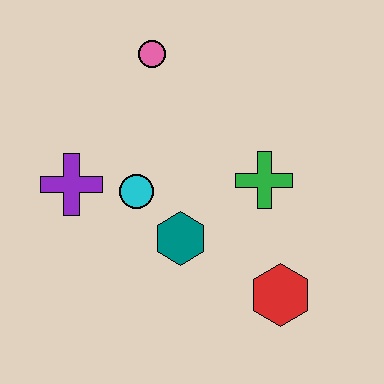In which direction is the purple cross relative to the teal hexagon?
The purple cross is to the left of the teal hexagon.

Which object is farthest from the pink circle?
The red hexagon is farthest from the pink circle.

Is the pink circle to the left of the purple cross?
No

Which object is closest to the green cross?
The teal hexagon is closest to the green cross.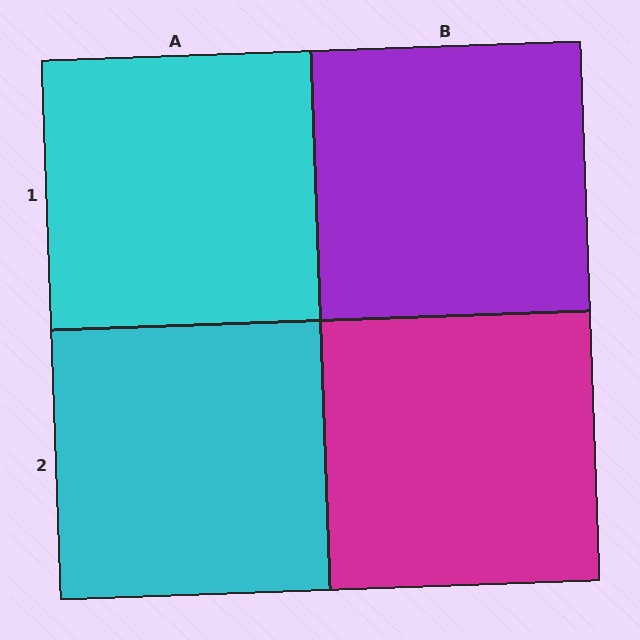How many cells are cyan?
2 cells are cyan.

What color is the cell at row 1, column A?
Cyan.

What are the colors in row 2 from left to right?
Cyan, magenta.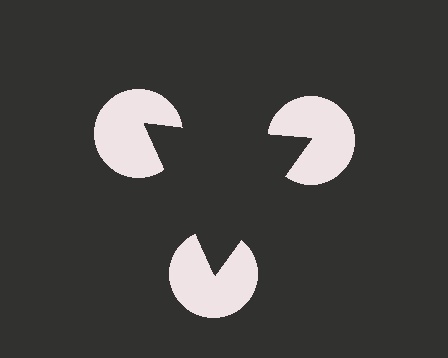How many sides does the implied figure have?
3 sides.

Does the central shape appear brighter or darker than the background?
It typically appears slightly darker than the background, even though no actual brightness change is drawn.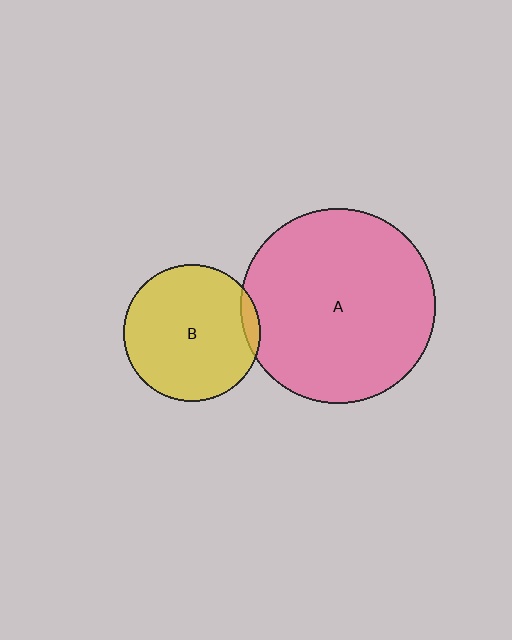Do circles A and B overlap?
Yes.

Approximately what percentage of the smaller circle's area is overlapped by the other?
Approximately 5%.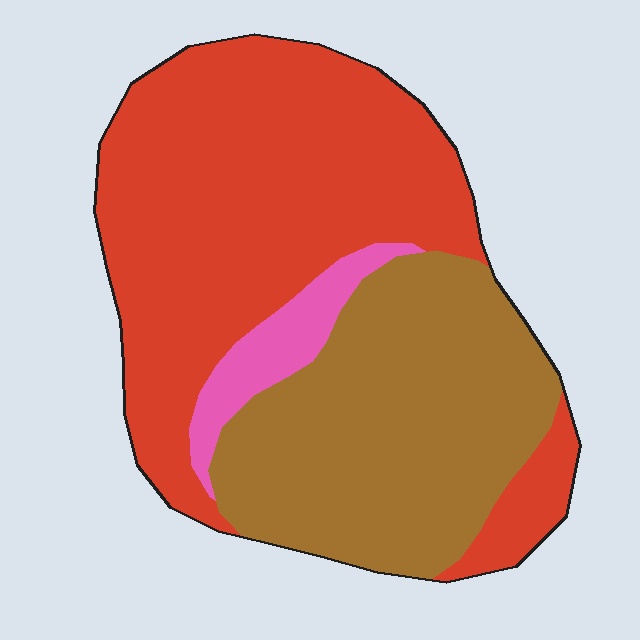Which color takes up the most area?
Red, at roughly 55%.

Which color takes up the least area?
Pink, at roughly 5%.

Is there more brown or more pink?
Brown.